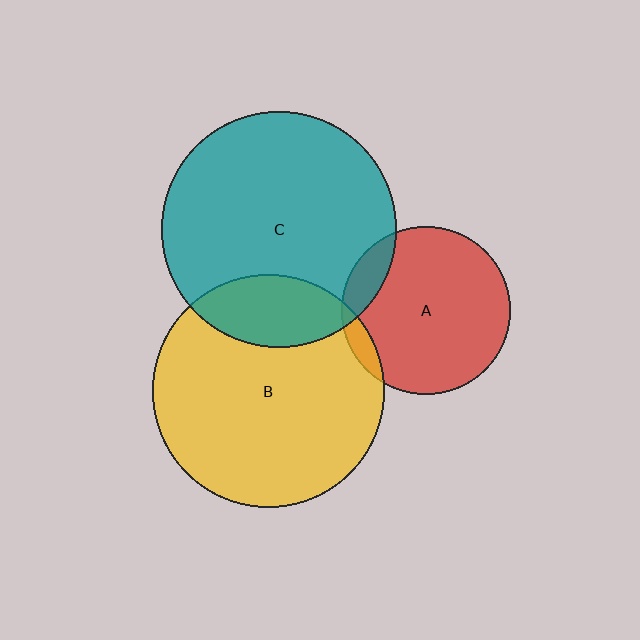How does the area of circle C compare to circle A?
Approximately 2.0 times.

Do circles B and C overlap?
Yes.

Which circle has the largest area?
Circle C (teal).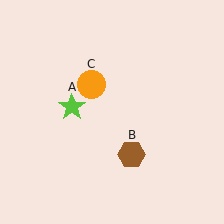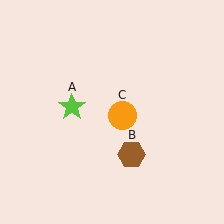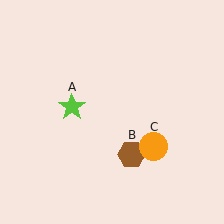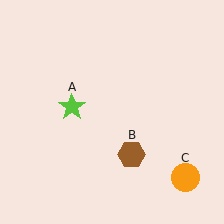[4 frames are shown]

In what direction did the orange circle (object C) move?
The orange circle (object C) moved down and to the right.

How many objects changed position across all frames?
1 object changed position: orange circle (object C).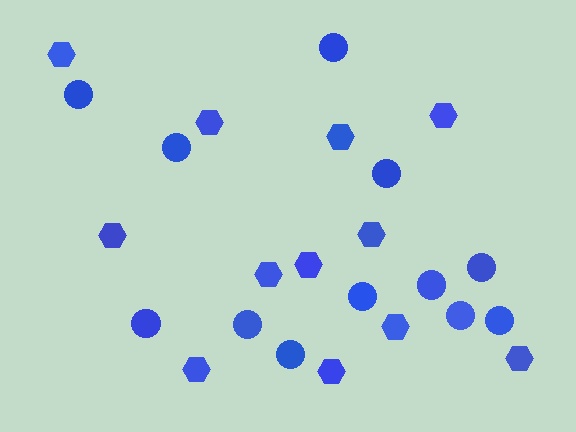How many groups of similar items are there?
There are 2 groups: one group of circles (12) and one group of hexagons (12).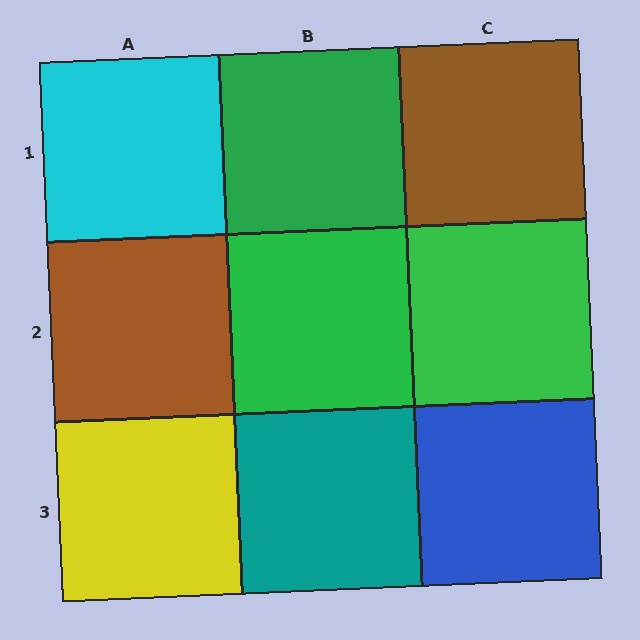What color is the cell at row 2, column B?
Green.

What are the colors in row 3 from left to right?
Yellow, teal, blue.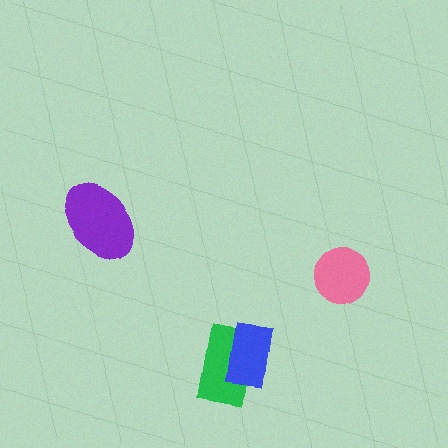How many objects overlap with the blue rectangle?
1 object overlaps with the blue rectangle.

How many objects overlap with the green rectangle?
1 object overlaps with the green rectangle.